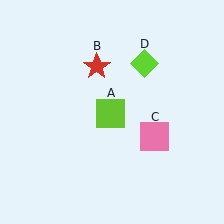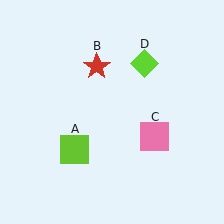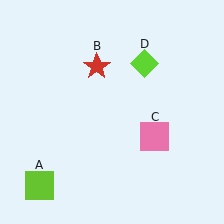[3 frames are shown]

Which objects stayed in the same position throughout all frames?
Red star (object B) and pink square (object C) and lime diamond (object D) remained stationary.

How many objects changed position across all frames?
1 object changed position: lime square (object A).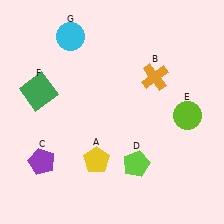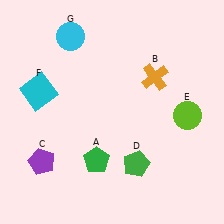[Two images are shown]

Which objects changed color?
A changed from yellow to green. D changed from lime to green. F changed from green to cyan.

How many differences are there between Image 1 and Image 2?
There are 3 differences between the two images.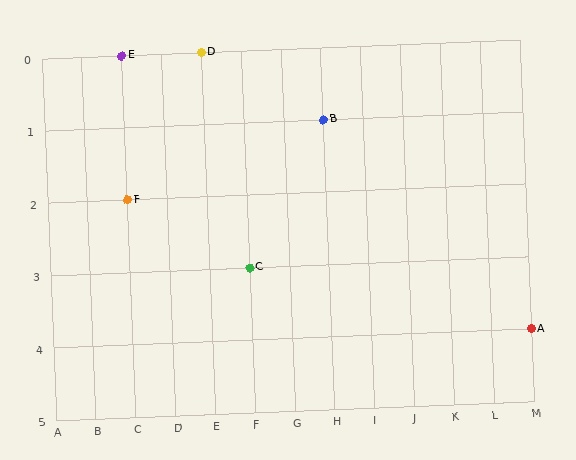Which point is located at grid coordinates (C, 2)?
Point F is at (C, 2).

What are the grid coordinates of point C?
Point C is at grid coordinates (F, 3).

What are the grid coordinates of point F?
Point F is at grid coordinates (C, 2).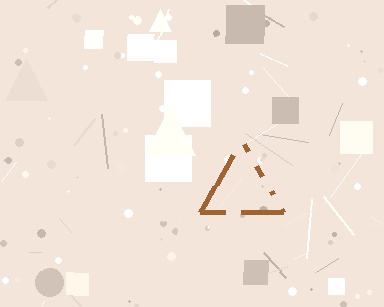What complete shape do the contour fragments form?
The contour fragments form a triangle.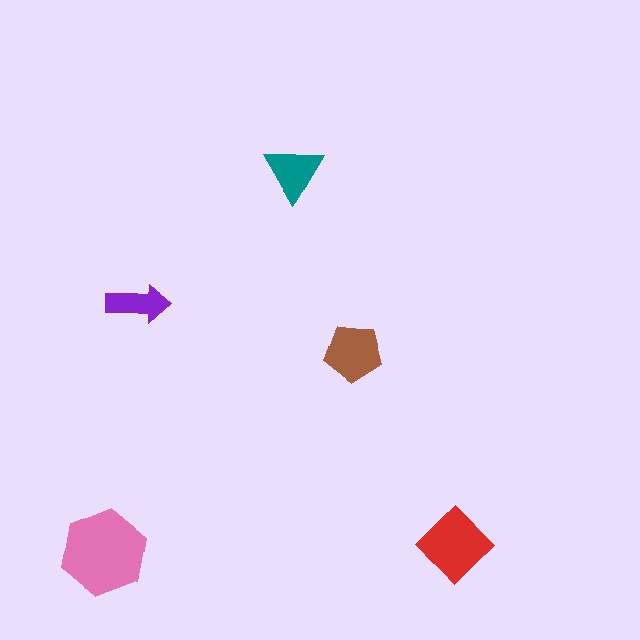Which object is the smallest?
The purple arrow.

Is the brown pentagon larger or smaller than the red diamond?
Smaller.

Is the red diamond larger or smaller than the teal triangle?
Larger.